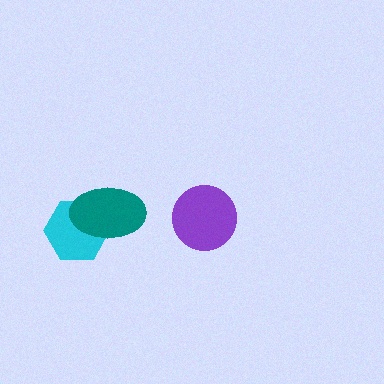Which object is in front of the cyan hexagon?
The teal ellipse is in front of the cyan hexagon.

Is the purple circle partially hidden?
No, no other shape covers it.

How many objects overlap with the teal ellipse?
1 object overlaps with the teal ellipse.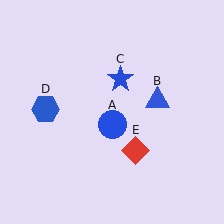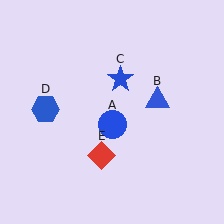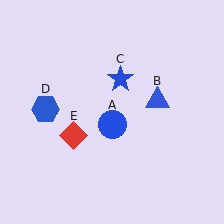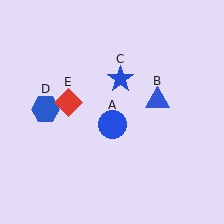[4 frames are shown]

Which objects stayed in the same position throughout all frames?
Blue circle (object A) and blue triangle (object B) and blue star (object C) and blue hexagon (object D) remained stationary.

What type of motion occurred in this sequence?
The red diamond (object E) rotated clockwise around the center of the scene.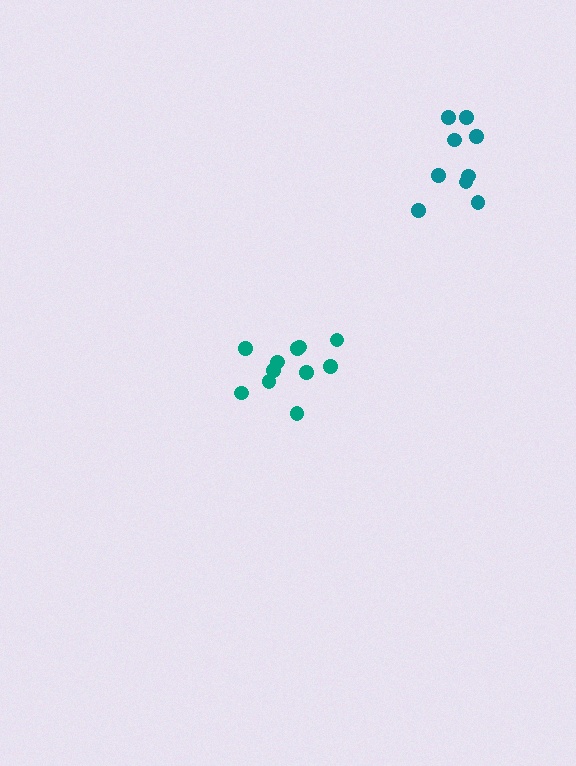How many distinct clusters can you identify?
There are 2 distinct clusters.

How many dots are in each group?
Group 1: 11 dots, Group 2: 9 dots (20 total).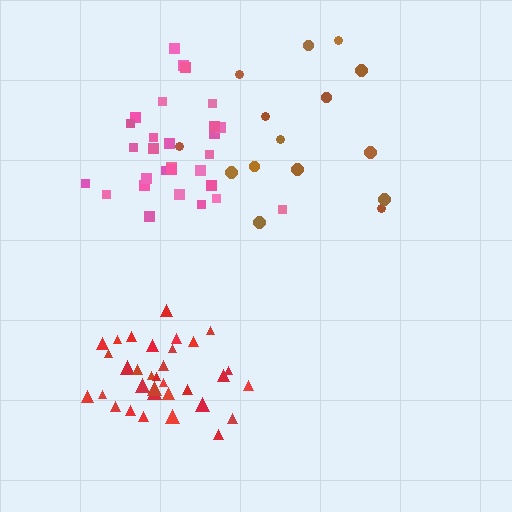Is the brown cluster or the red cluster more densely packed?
Red.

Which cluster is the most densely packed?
Red.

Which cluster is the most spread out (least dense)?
Brown.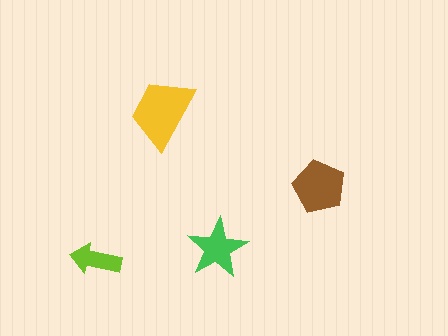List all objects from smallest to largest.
The lime arrow, the green star, the brown pentagon, the yellow trapezoid.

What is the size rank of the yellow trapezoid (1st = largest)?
1st.